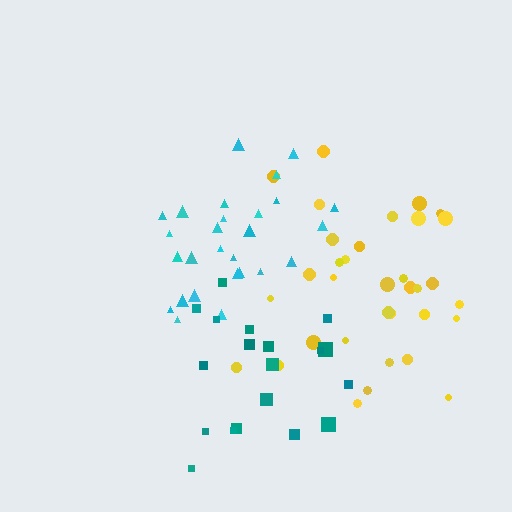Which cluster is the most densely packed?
Cyan.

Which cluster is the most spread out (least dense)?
Teal.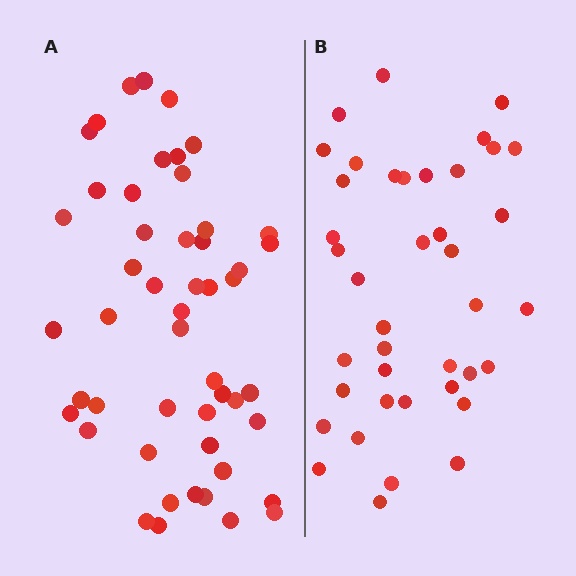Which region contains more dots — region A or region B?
Region A (the left region) has more dots.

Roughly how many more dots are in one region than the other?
Region A has roughly 10 or so more dots than region B.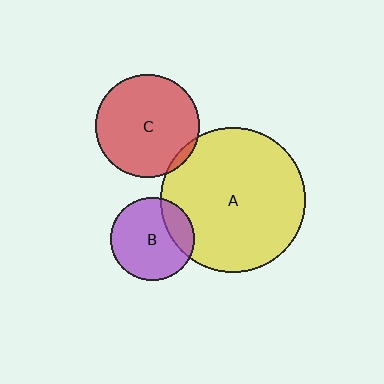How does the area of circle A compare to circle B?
Approximately 3.0 times.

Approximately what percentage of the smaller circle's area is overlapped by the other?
Approximately 20%.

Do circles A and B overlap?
Yes.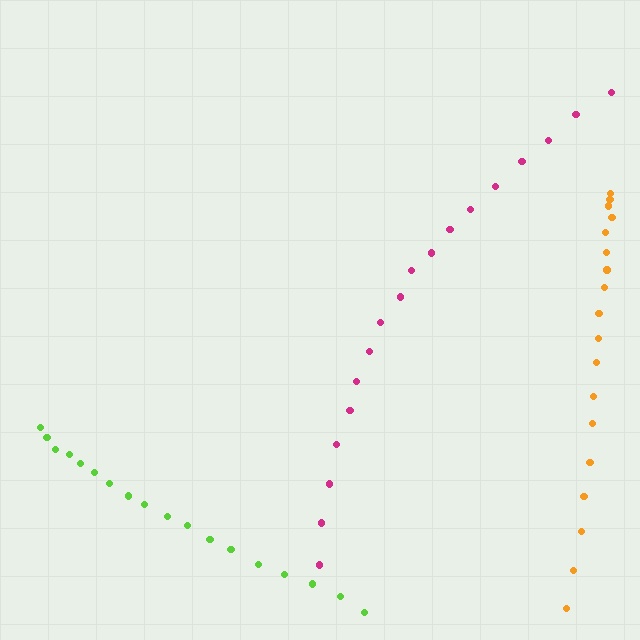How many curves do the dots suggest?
There are 3 distinct paths.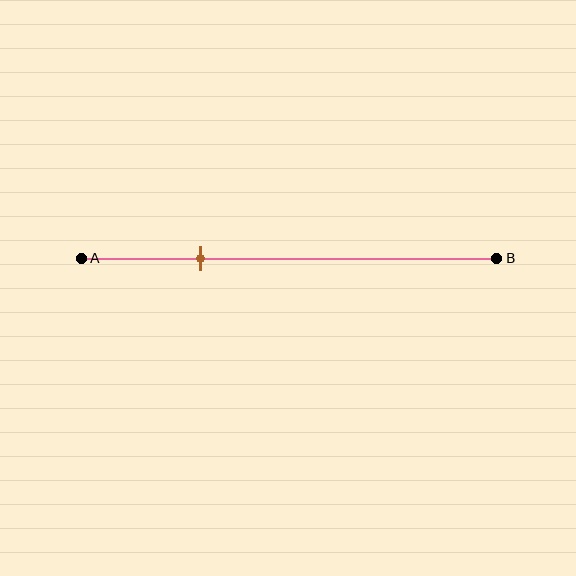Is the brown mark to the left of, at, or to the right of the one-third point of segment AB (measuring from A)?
The brown mark is to the left of the one-third point of segment AB.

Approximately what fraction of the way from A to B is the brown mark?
The brown mark is approximately 30% of the way from A to B.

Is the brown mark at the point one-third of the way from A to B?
No, the mark is at about 30% from A, not at the 33% one-third point.